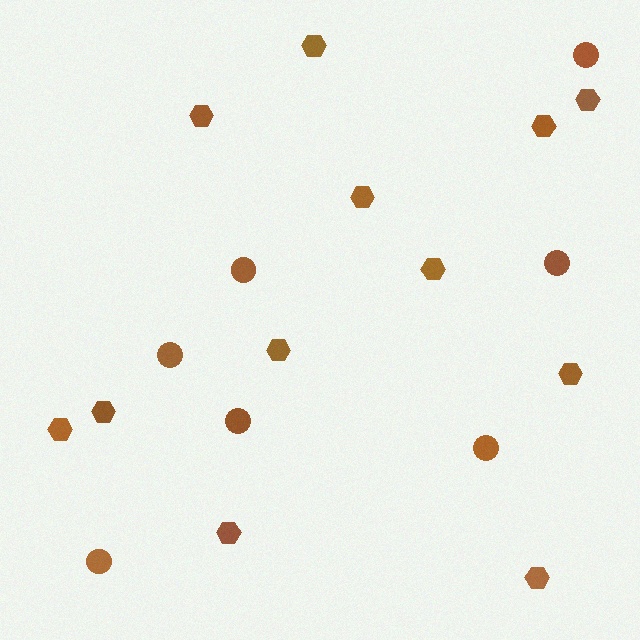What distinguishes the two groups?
There are 2 groups: one group of circles (7) and one group of hexagons (12).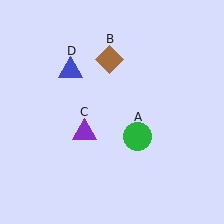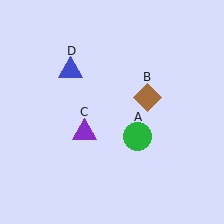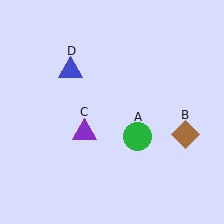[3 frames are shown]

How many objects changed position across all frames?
1 object changed position: brown diamond (object B).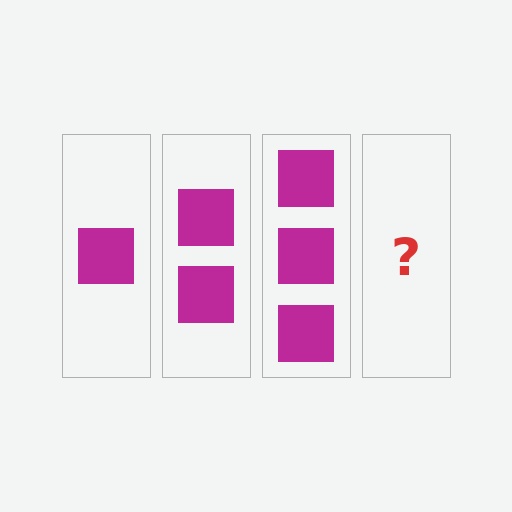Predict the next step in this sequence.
The next step is 4 squares.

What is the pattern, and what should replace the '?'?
The pattern is that each step adds one more square. The '?' should be 4 squares.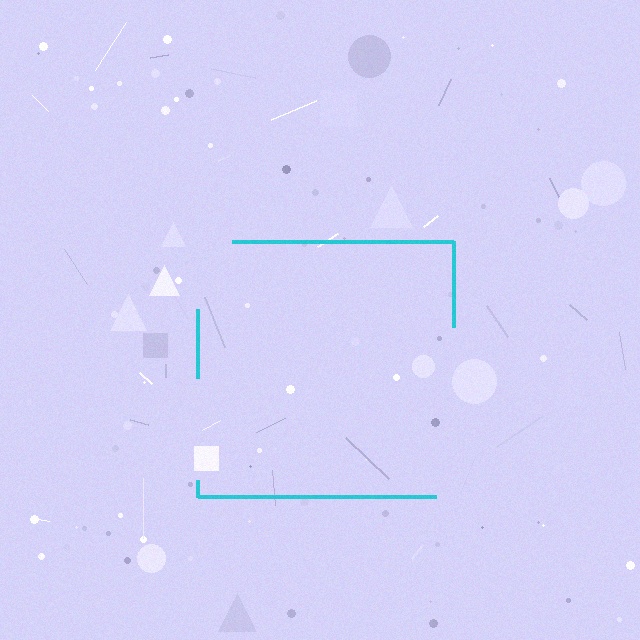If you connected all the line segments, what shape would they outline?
They would outline a square.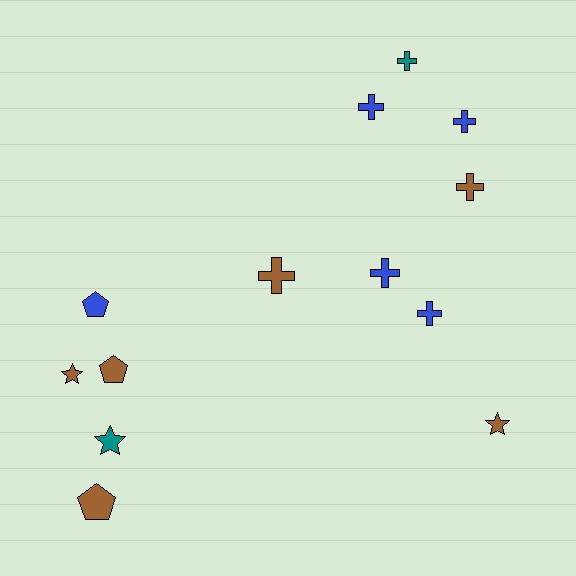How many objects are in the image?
There are 13 objects.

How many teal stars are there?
There is 1 teal star.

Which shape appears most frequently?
Cross, with 7 objects.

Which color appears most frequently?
Brown, with 6 objects.